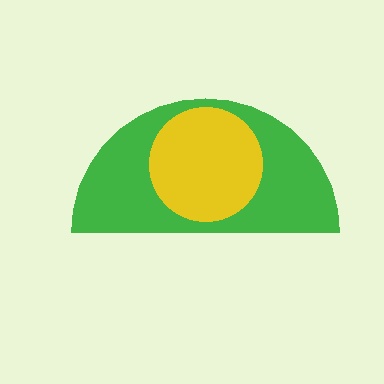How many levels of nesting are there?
2.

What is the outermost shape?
The green semicircle.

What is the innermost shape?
The yellow circle.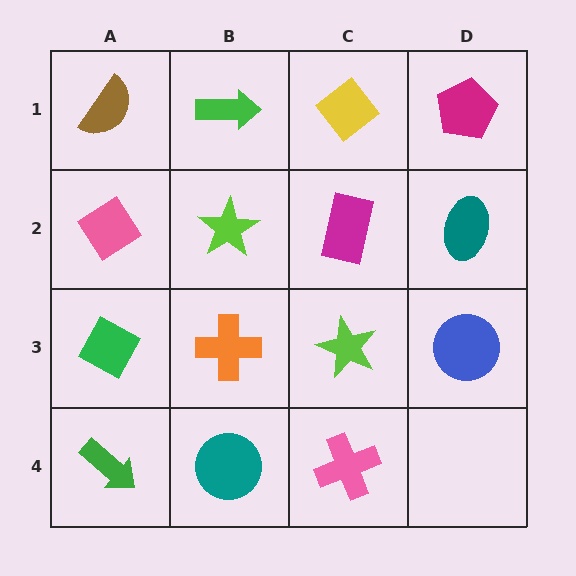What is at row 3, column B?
An orange cross.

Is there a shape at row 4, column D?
No, that cell is empty.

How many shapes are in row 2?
4 shapes.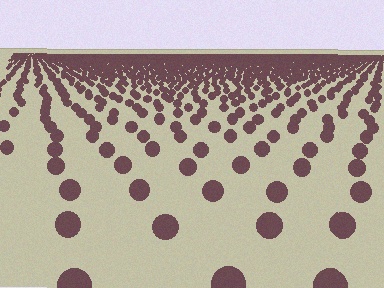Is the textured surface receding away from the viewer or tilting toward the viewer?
The surface is receding away from the viewer. Texture elements get smaller and denser toward the top.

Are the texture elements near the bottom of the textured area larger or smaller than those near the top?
Larger. Near the bottom, elements are closer to the viewer and appear at a bigger on-screen size.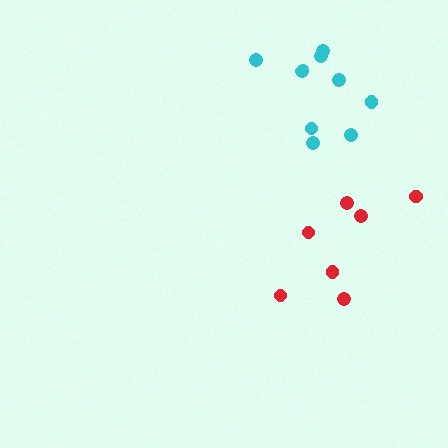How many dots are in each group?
Group 1: 7 dots, Group 2: 9 dots (16 total).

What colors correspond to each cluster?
The clusters are colored: red, cyan.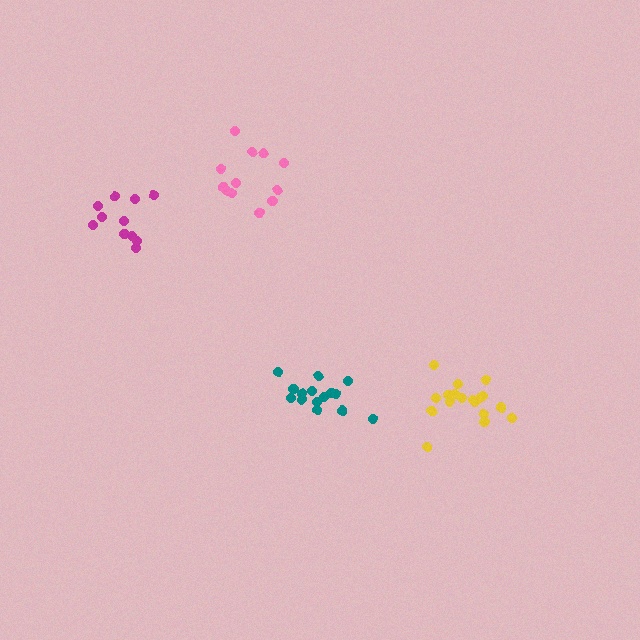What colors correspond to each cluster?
The clusters are colored: yellow, teal, magenta, pink.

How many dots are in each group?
Group 1: 18 dots, Group 2: 15 dots, Group 3: 12 dots, Group 4: 13 dots (58 total).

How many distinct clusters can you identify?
There are 4 distinct clusters.